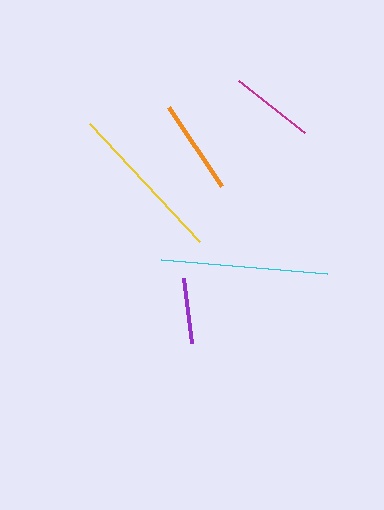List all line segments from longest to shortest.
From longest to shortest: cyan, yellow, orange, magenta, purple.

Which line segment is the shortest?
The purple line is the shortest at approximately 65 pixels.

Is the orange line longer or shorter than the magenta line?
The orange line is longer than the magenta line.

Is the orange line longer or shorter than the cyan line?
The cyan line is longer than the orange line.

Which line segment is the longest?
The cyan line is the longest at approximately 167 pixels.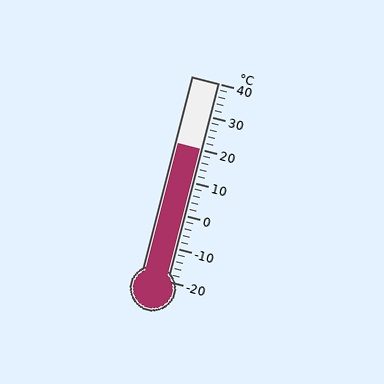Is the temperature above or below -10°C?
The temperature is above -10°C.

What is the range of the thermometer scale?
The thermometer scale ranges from -20°C to 40°C.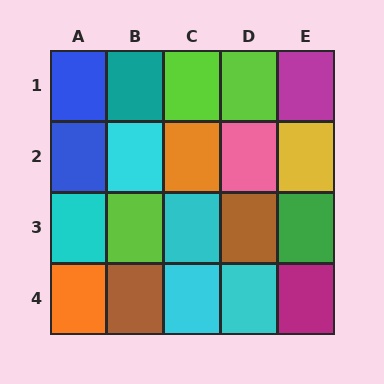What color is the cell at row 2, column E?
Yellow.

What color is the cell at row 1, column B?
Teal.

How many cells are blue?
2 cells are blue.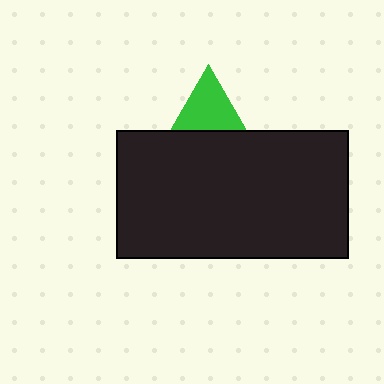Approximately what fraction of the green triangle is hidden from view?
Roughly 61% of the green triangle is hidden behind the black rectangle.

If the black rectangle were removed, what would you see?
You would see the complete green triangle.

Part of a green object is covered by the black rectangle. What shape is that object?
It is a triangle.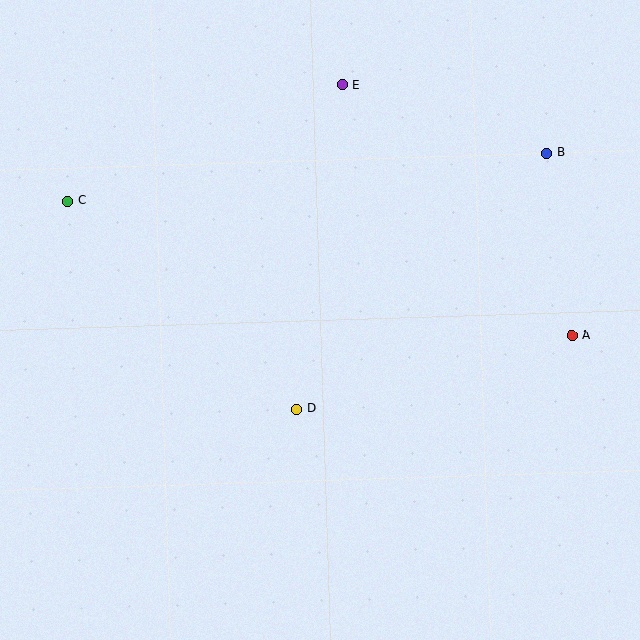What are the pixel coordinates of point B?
Point B is at (546, 153).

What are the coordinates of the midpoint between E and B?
The midpoint between E and B is at (444, 119).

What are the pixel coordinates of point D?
Point D is at (296, 409).